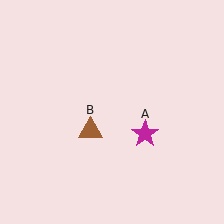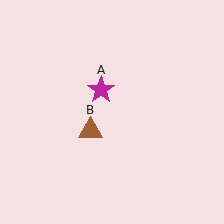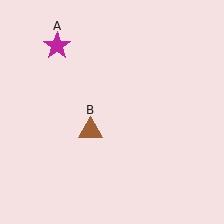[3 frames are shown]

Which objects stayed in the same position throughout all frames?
Brown triangle (object B) remained stationary.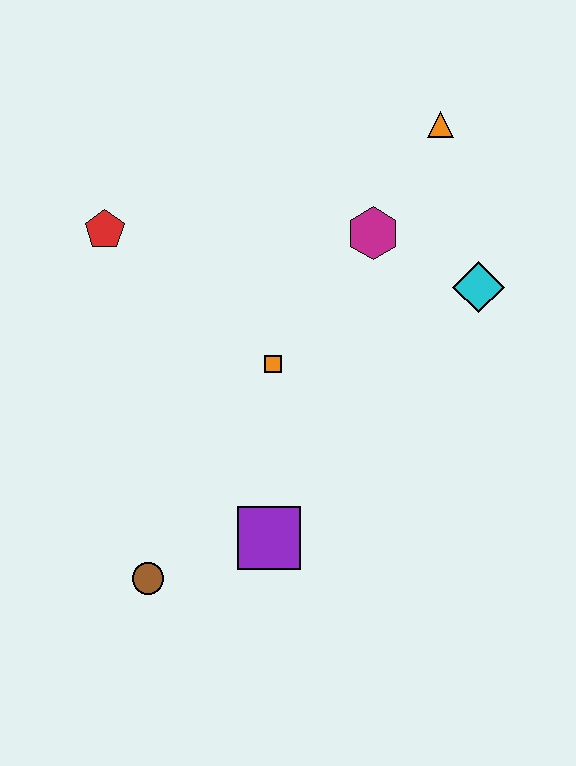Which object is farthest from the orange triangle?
The brown circle is farthest from the orange triangle.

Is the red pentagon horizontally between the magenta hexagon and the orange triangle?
No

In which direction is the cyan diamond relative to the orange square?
The cyan diamond is to the right of the orange square.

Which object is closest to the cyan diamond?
The magenta hexagon is closest to the cyan diamond.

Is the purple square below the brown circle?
No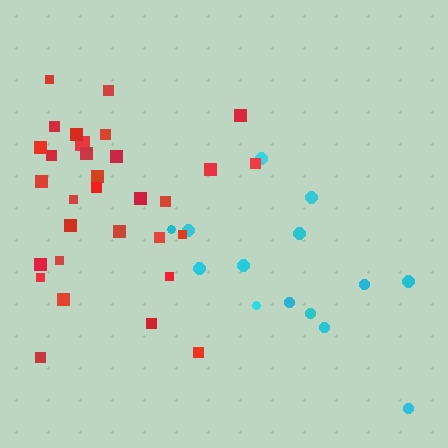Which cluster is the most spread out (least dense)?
Cyan.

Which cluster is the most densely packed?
Red.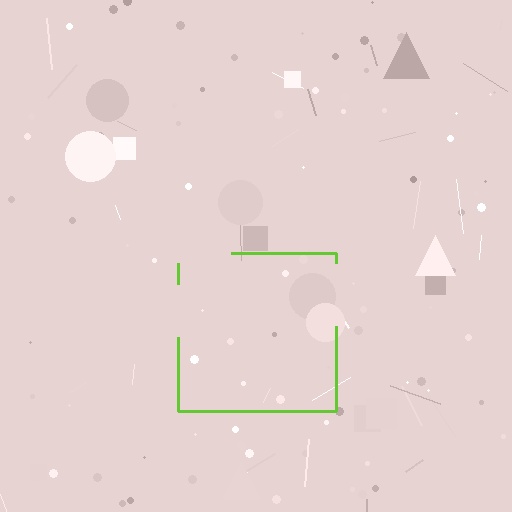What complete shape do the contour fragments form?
The contour fragments form a square.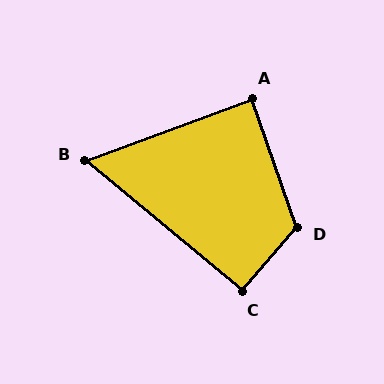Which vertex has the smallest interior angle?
B, at approximately 60 degrees.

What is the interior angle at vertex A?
Approximately 89 degrees (approximately right).